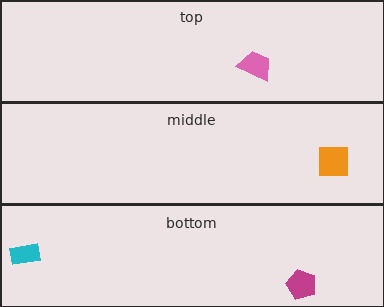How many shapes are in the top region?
1.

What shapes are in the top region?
The pink trapezoid.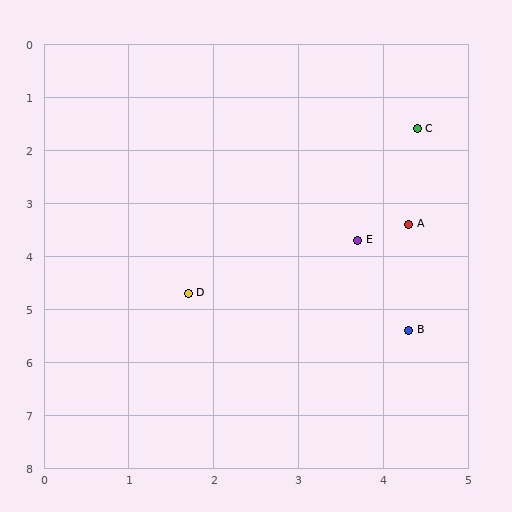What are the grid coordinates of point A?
Point A is at approximately (4.3, 3.4).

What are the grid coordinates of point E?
Point E is at approximately (3.7, 3.7).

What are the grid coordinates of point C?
Point C is at approximately (4.4, 1.6).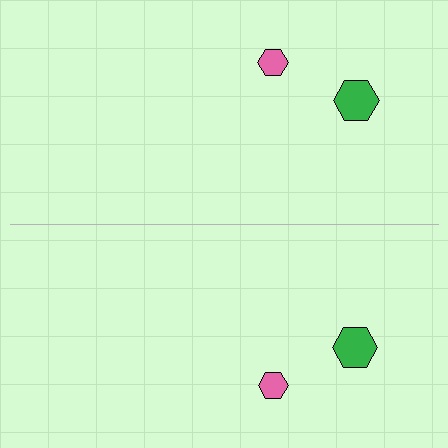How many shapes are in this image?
There are 4 shapes in this image.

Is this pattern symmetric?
Yes, this pattern has bilateral (reflection) symmetry.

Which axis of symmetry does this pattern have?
The pattern has a horizontal axis of symmetry running through the center of the image.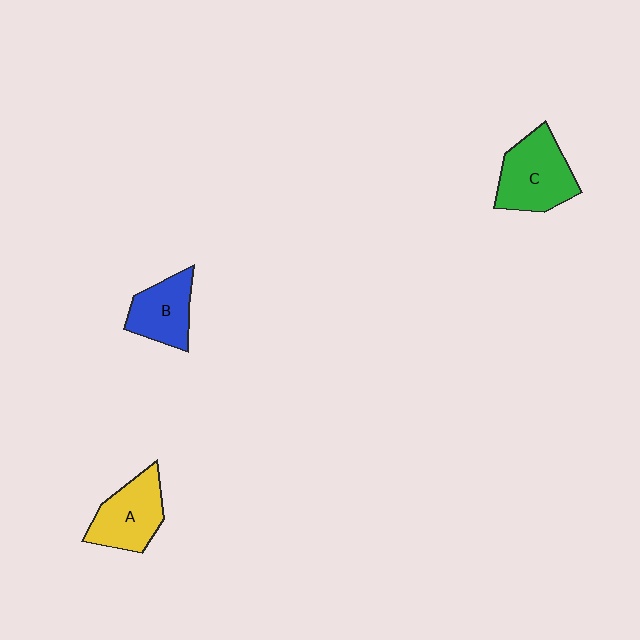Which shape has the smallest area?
Shape B (blue).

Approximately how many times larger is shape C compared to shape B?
Approximately 1.4 times.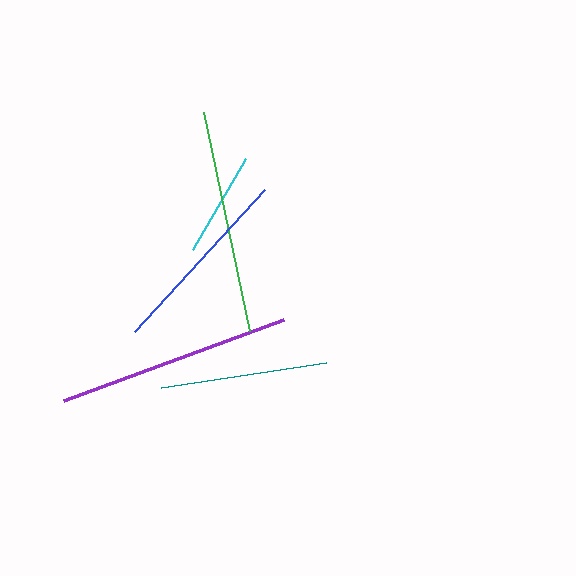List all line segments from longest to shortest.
From longest to shortest: purple, green, blue, teal, cyan.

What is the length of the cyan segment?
The cyan segment is approximately 105 pixels long.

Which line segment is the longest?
The purple line is the longest at approximately 235 pixels.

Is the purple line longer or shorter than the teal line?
The purple line is longer than the teal line.